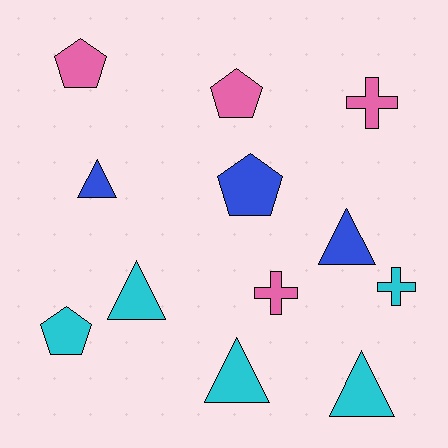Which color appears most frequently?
Cyan, with 5 objects.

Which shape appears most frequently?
Triangle, with 5 objects.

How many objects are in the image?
There are 12 objects.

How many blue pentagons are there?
There is 1 blue pentagon.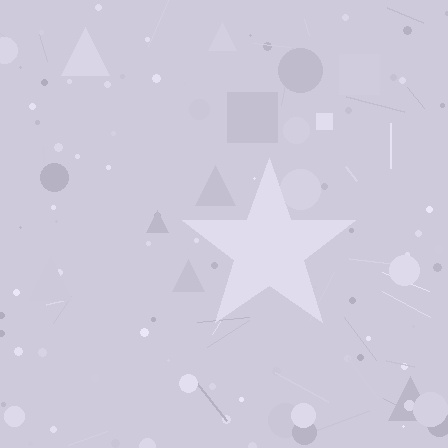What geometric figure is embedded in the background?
A star is embedded in the background.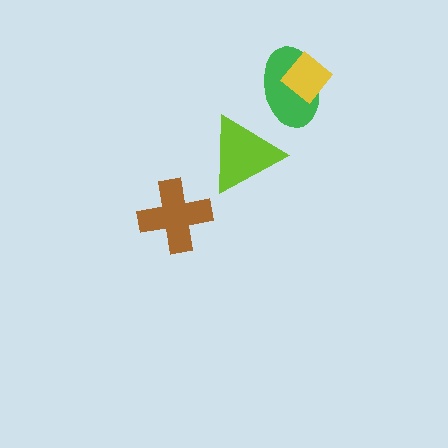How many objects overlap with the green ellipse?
1 object overlaps with the green ellipse.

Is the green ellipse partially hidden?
Yes, it is partially covered by another shape.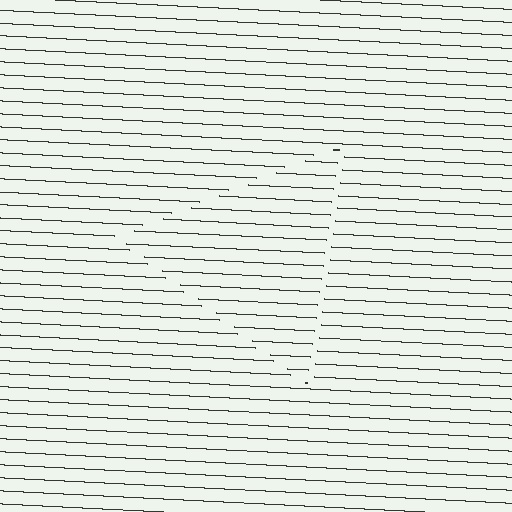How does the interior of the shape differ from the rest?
The interior of the shape contains the same grating, shifted by half a period — the contour is defined by the phase discontinuity where line-ends from the inner and outer gratings abut.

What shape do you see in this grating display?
An illusory triangle. The interior of the shape contains the same grating, shifted by half a period — the contour is defined by the phase discontinuity where line-ends from the inner and outer gratings abut.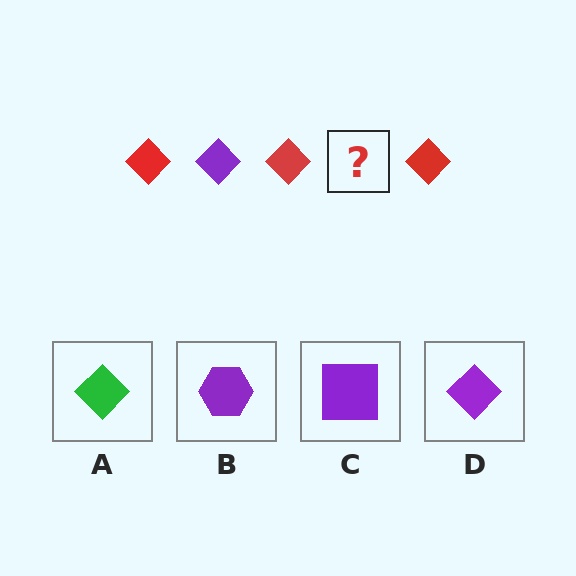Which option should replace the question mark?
Option D.